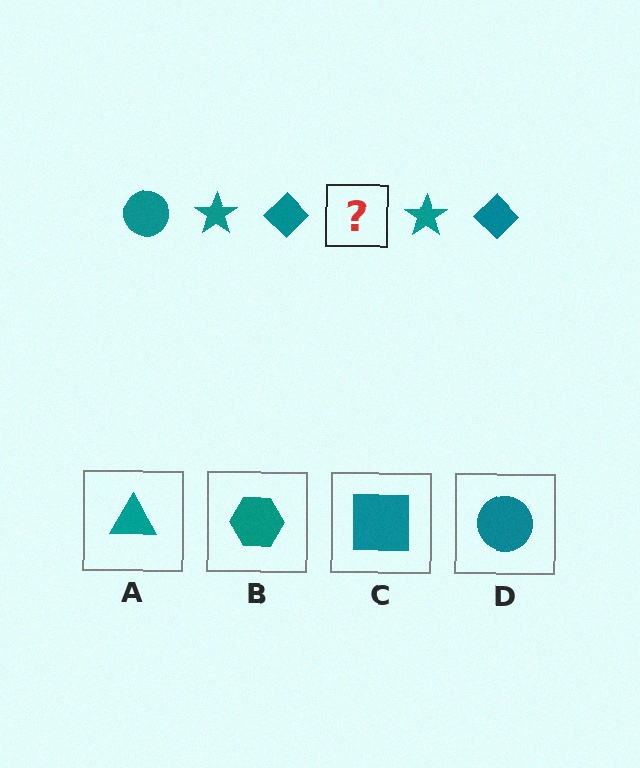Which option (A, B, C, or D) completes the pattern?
D.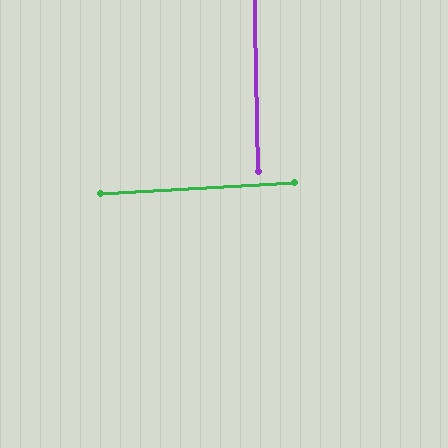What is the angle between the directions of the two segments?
Approximately 88 degrees.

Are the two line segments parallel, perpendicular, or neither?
Perpendicular — they meet at approximately 88°.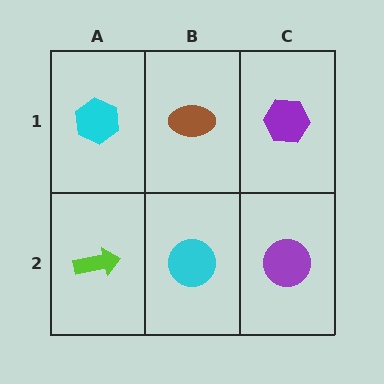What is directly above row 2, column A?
A cyan hexagon.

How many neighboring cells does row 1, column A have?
2.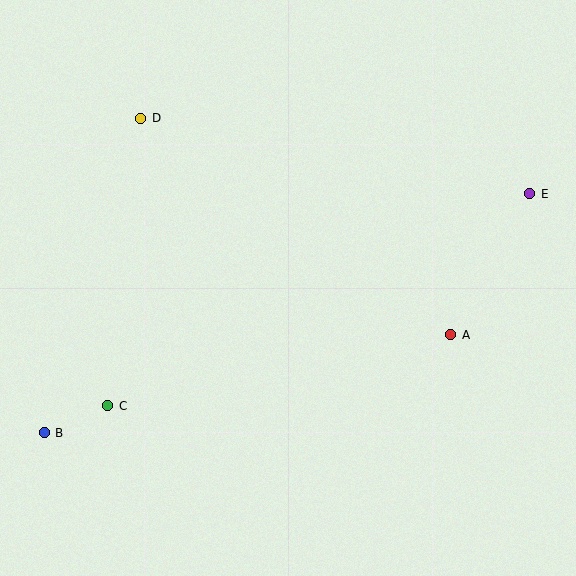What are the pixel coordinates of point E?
Point E is at (530, 194).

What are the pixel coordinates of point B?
Point B is at (44, 433).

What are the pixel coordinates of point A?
Point A is at (451, 335).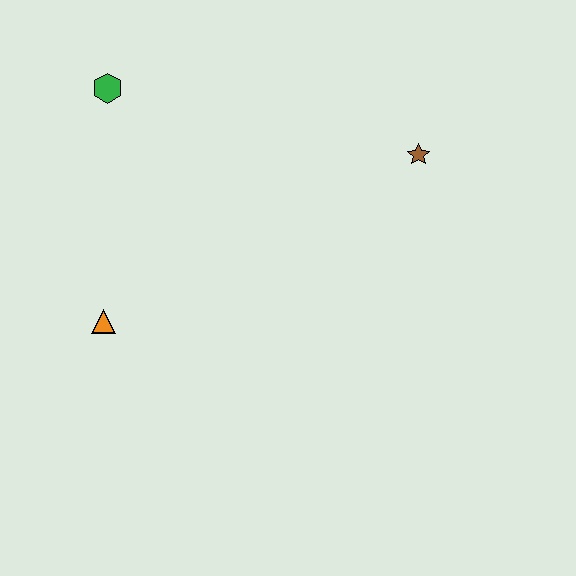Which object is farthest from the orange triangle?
The brown star is farthest from the orange triangle.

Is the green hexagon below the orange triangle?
No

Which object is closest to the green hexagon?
The orange triangle is closest to the green hexagon.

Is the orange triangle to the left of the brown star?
Yes